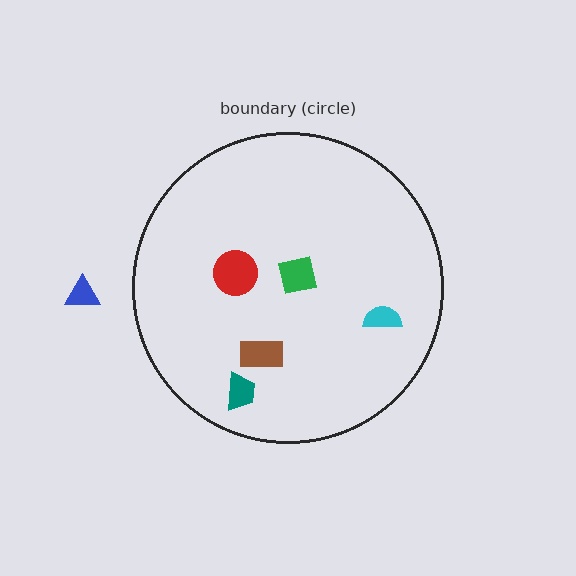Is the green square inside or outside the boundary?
Inside.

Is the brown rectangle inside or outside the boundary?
Inside.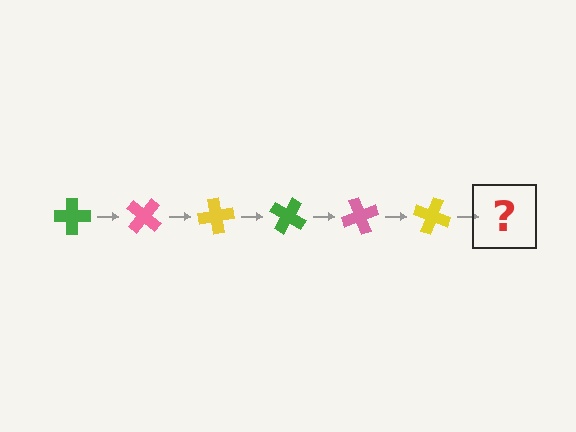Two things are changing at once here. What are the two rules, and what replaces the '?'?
The two rules are that it rotates 40 degrees each step and the color cycles through green, pink, and yellow. The '?' should be a green cross, rotated 240 degrees from the start.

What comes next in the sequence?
The next element should be a green cross, rotated 240 degrees from the start.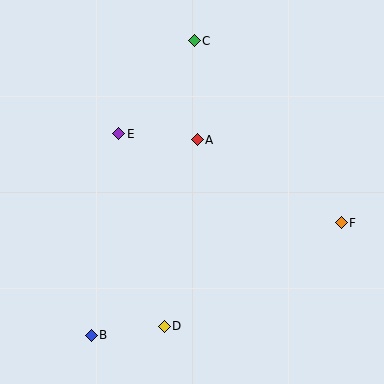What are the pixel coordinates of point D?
Point D is at (164, 326).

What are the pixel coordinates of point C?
Point C is at (194, 41).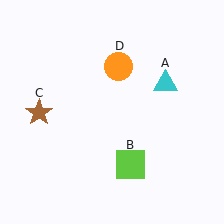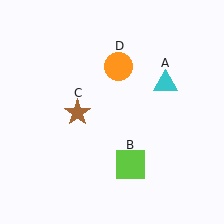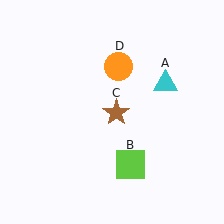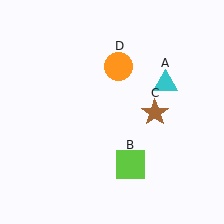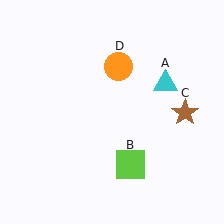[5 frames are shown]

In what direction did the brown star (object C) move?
The brown star (object C) moved right.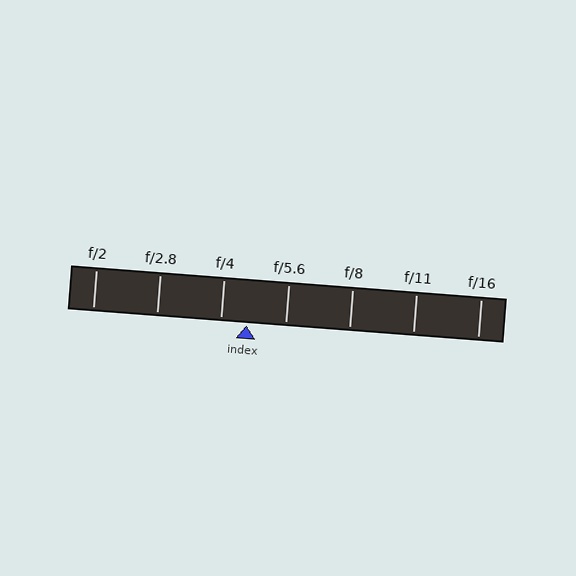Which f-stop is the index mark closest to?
The index mark is closest to f/4.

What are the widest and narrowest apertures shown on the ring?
The widest aperture shown is f/2 and the narrowest is f/16.